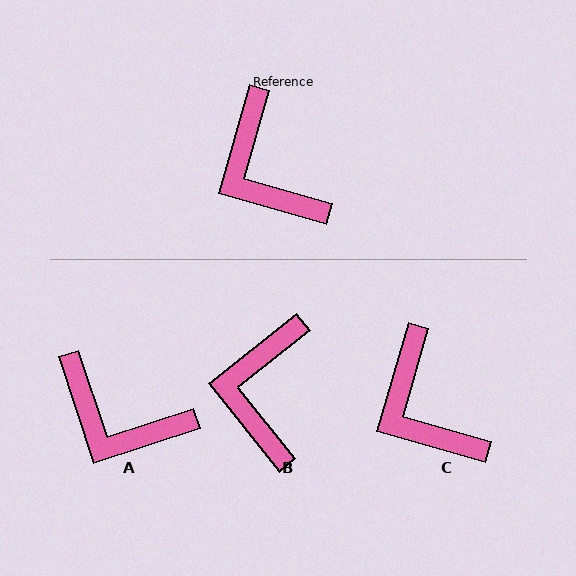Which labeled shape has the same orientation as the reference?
C.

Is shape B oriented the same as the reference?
No, it is off by about 35 degrees.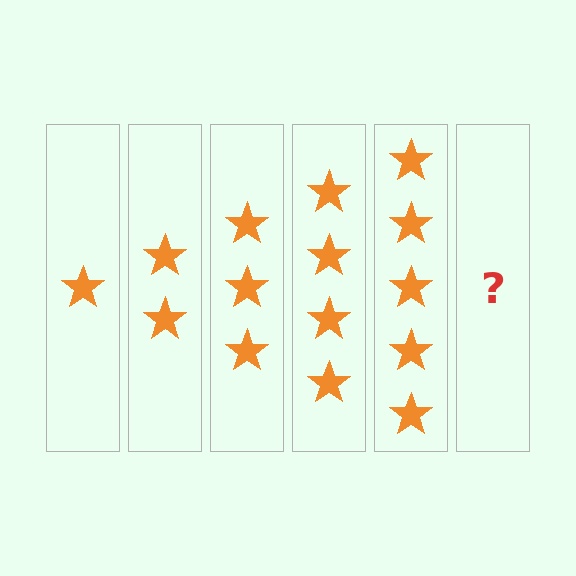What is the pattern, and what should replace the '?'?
The pattern is that each step adds one more star. The '?' should be 6 stars.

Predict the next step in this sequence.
The next step is 6 stars.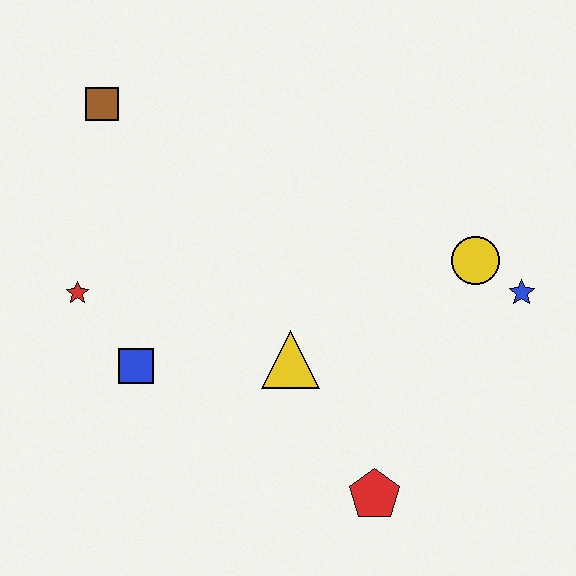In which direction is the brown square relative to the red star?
The brown square is above the red star.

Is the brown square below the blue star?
No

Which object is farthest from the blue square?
The blue star is farthest from the blue square.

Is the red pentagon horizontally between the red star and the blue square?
No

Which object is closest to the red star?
The blue square is closest to the red star.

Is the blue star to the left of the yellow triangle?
No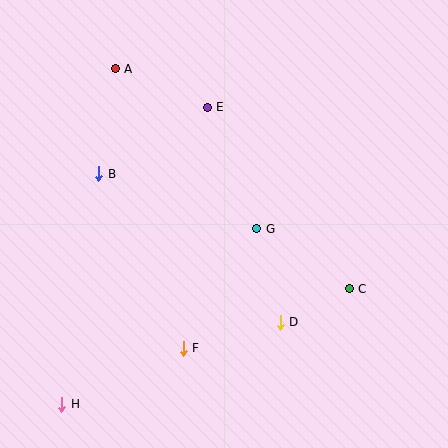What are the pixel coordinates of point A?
Point A is at (115, 69).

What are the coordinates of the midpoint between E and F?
The midpoint between E and F is at (195, 228).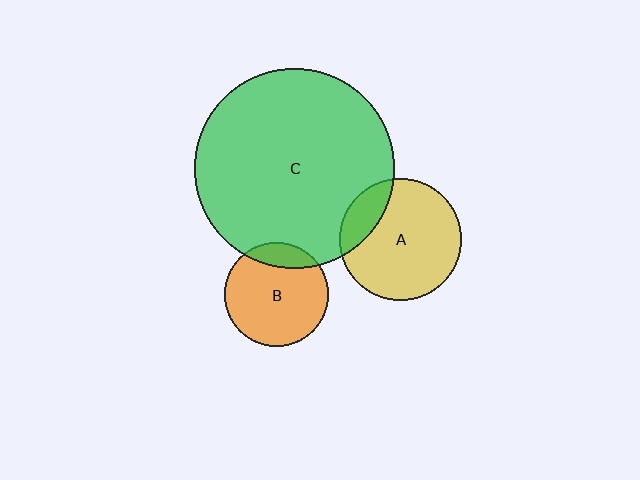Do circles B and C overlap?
Yes.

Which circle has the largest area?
Circle C (green).